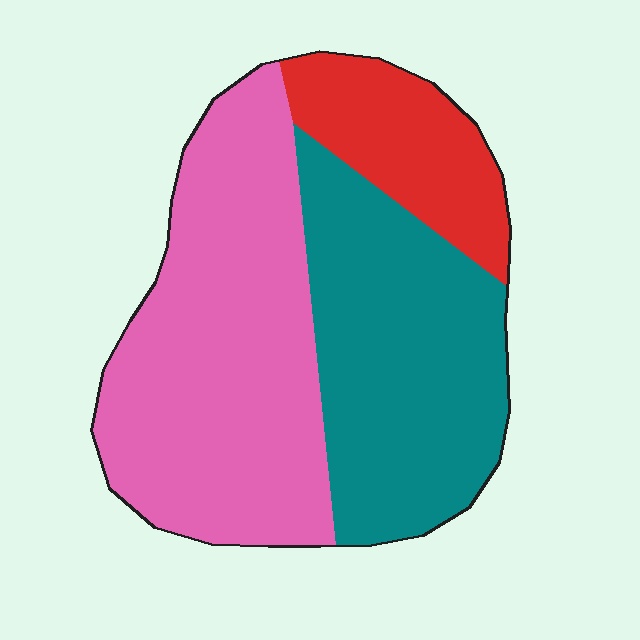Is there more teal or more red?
Teal.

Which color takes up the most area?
Pink, at roughly 45%.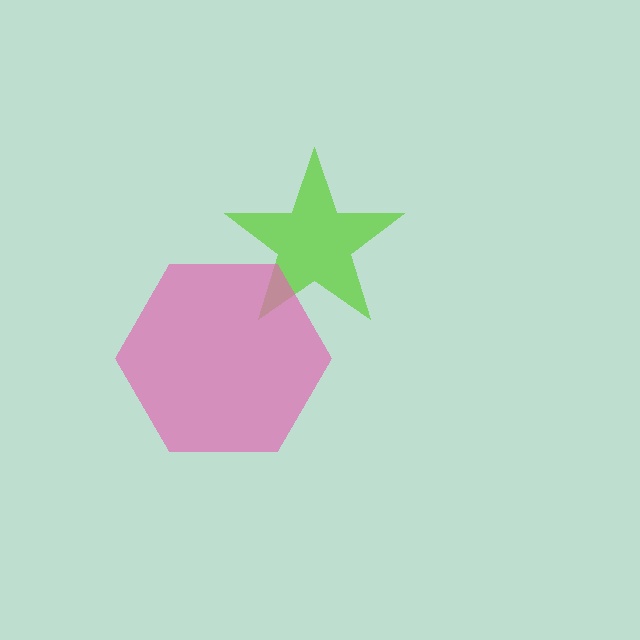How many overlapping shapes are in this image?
There are 2 overlapping shapes in the image.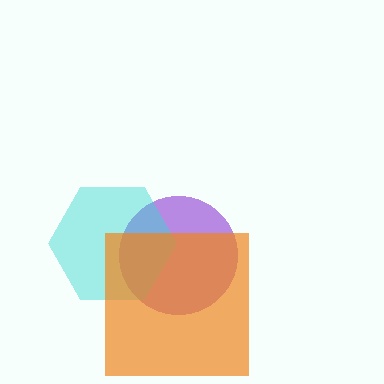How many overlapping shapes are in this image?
There are 3 overlapping shapes in the image.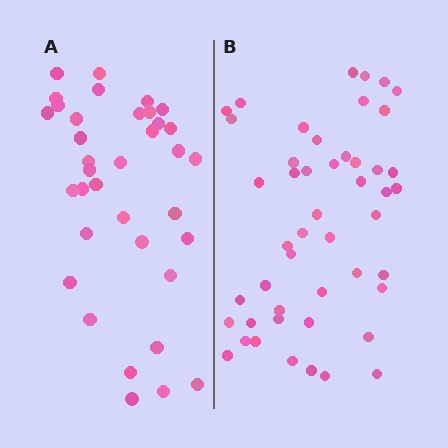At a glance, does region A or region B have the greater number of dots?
Region B (the right region) has more dots.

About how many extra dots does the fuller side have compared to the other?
Region B has roughly 12 or so more dots than region A.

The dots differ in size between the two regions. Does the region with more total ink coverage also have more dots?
No. Region A has more total ink coverage because its dots are larger, but region B actually contains more individual dots. Total area can be misleading — the number of items is what matters here.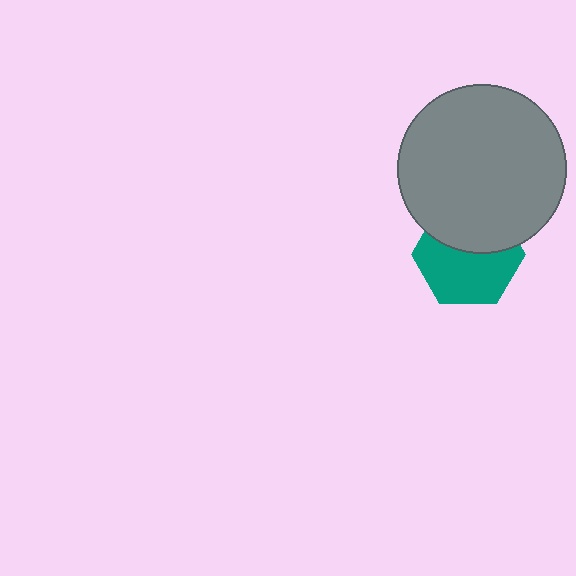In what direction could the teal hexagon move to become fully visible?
The teal hexagon could move down. That would shift it out from behind the gray circle entirely.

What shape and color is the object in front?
The object in front is a gray circle.